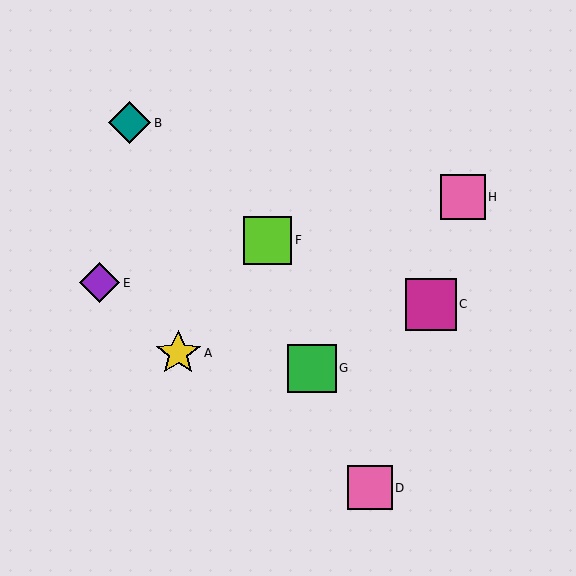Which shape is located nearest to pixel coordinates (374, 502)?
The pink square (labeled D) at (370, 488) is nearest to that location.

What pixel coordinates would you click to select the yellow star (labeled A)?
Click at (178, 353) to select the yellow star A.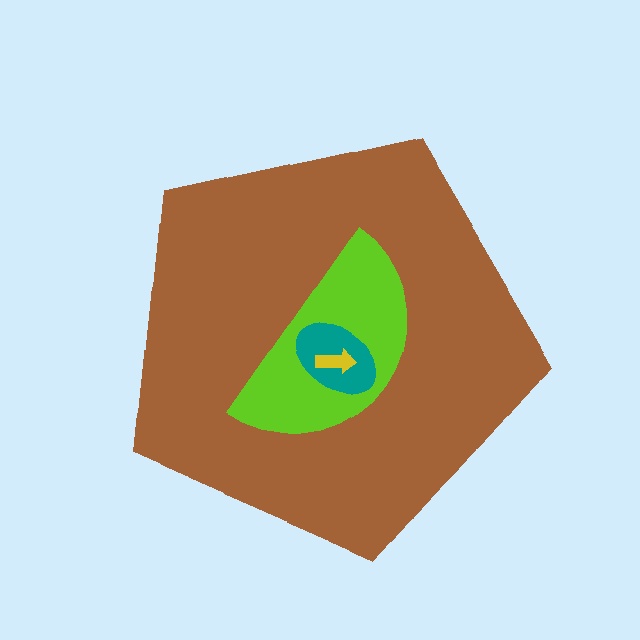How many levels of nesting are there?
4.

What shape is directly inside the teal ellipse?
The yellow arrow.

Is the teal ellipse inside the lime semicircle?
Yes.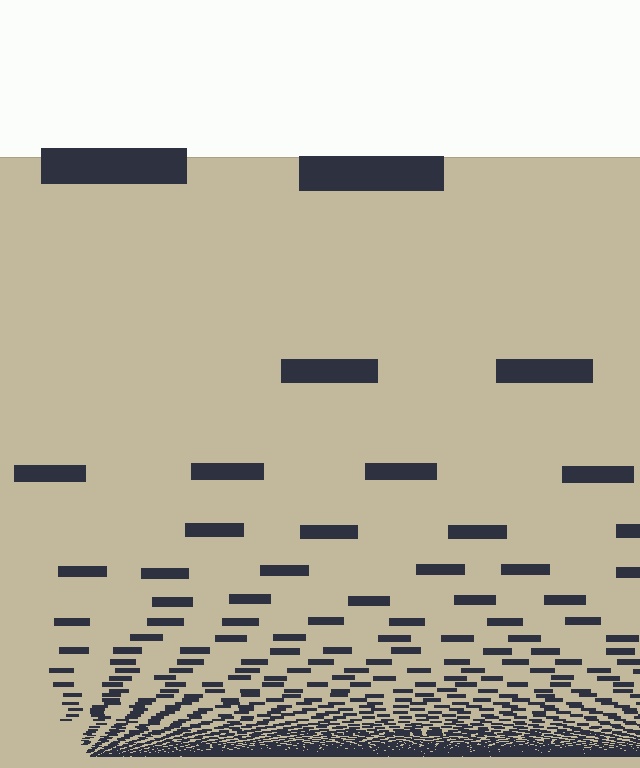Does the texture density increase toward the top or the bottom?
Density increases toward the bottom.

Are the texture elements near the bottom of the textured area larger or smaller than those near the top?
Smaller. The gradient is inverted — elements near the bottom are smaller and denser.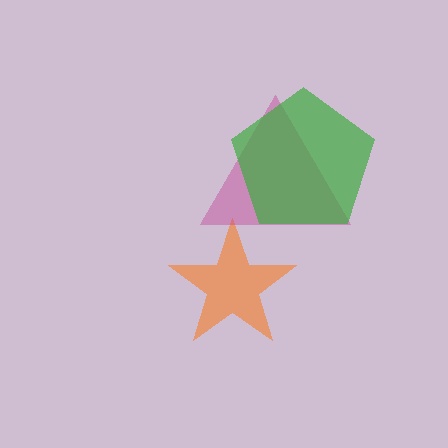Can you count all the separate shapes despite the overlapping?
Yes, there are 3 separate shapes.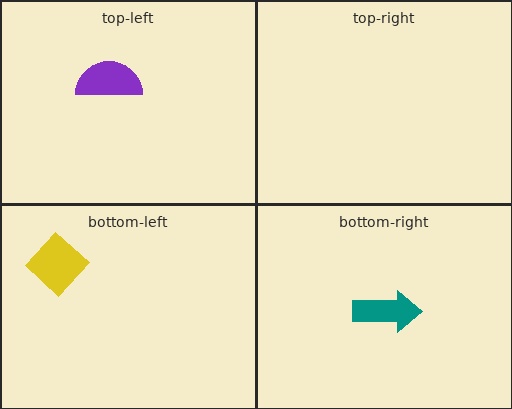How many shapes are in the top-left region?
1.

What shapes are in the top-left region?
The purple semicircle.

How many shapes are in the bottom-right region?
1.